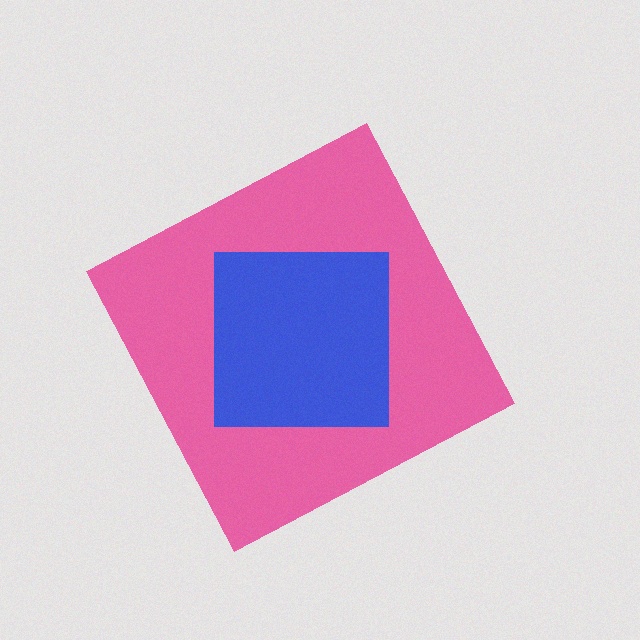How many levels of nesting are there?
2.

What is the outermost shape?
The pink diamond.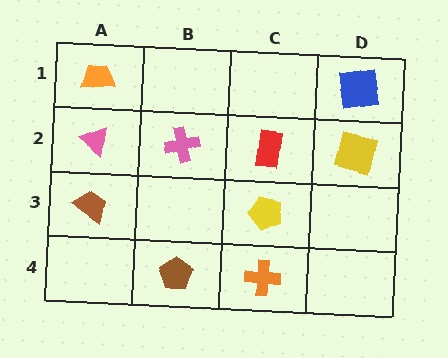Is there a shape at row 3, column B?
No, that cell is empty.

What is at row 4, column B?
A brown pentagon.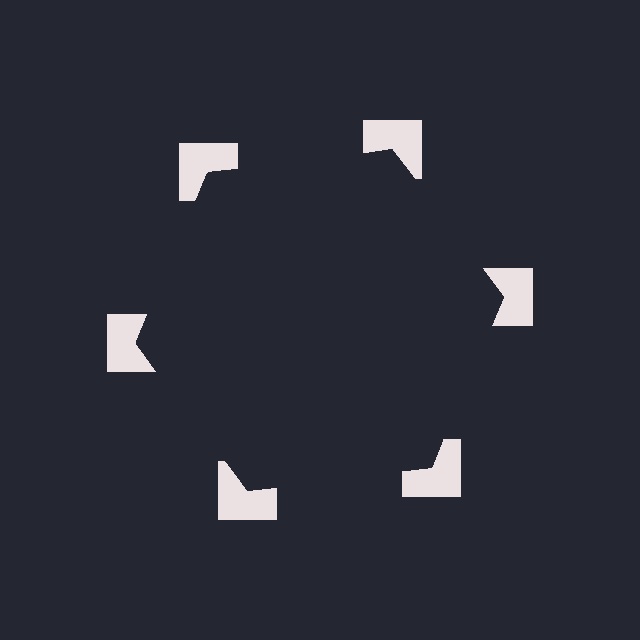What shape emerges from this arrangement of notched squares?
An illusory hexagon — its edges are inferred from the aligned wedge cuts in the notched squares, not physically drawn.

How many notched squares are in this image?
There are 6 — one at each vertex of the illusory hexagon.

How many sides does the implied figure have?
6 sides.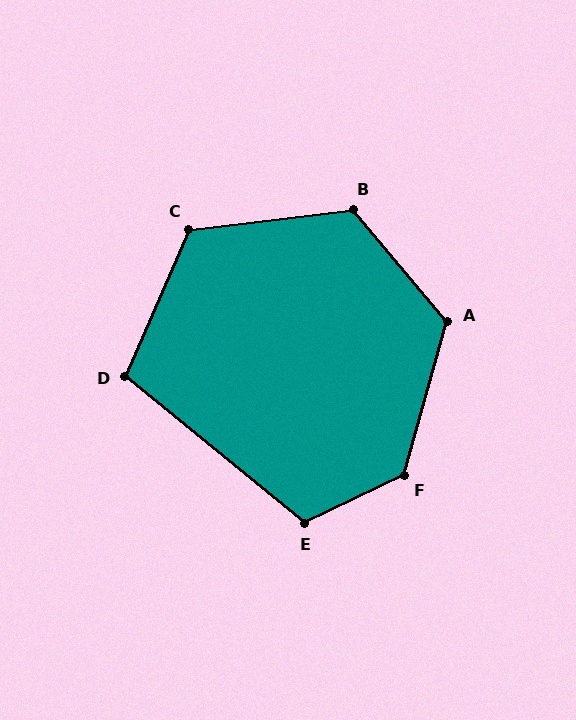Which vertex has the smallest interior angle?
D, at approximately 106 degrees.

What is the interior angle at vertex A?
Approximately 124 degrees (obtuse).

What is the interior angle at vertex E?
Approximately 115 degrees (obtuse).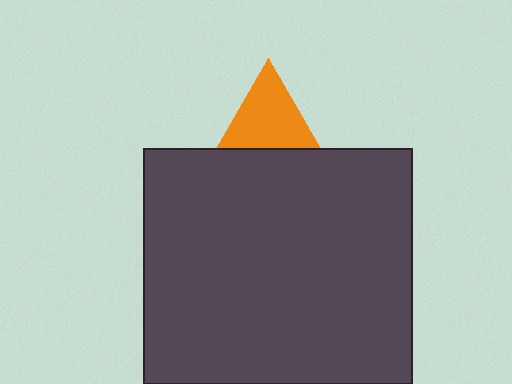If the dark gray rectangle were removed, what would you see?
You would see the complete orange triangle.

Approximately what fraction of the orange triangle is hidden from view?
Roughly 44% of the orange triangle is hidden behind the dark gray rectangle.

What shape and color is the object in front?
The object in front is a dark gray rectangle.